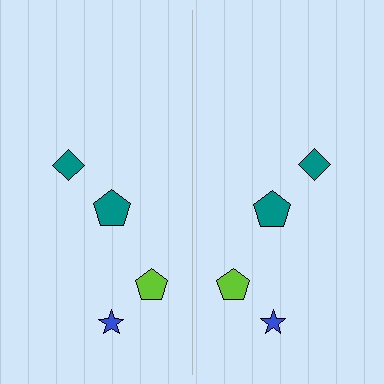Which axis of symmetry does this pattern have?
The pattern has a vertical axis of symmetry running through the center of the image.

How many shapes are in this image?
There are 8 shapes in this image.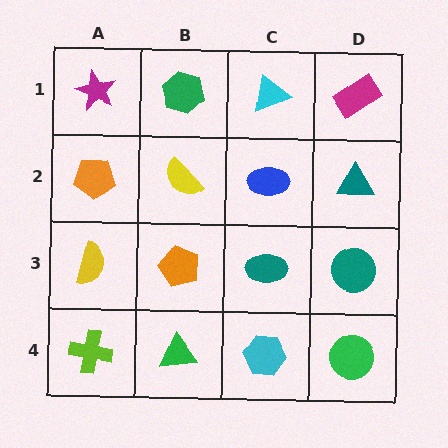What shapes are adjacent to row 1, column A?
An orange pentagon (row 2, column A), a green hexagon (row 1, column B).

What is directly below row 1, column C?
A blue ellipse.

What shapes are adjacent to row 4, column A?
A yellow semicircle (row 3, column A), a green triangle (row 4, column B).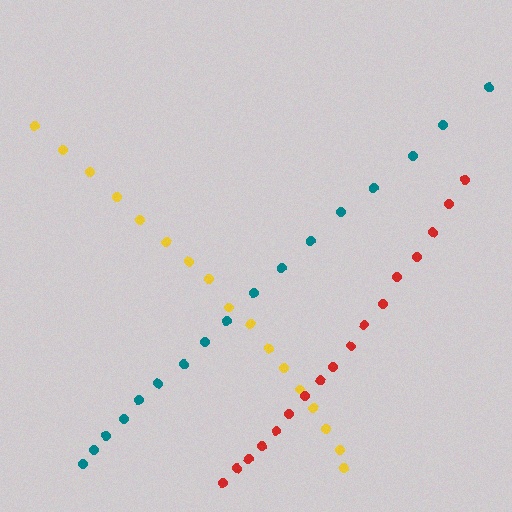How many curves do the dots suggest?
There are 3 distinct paths.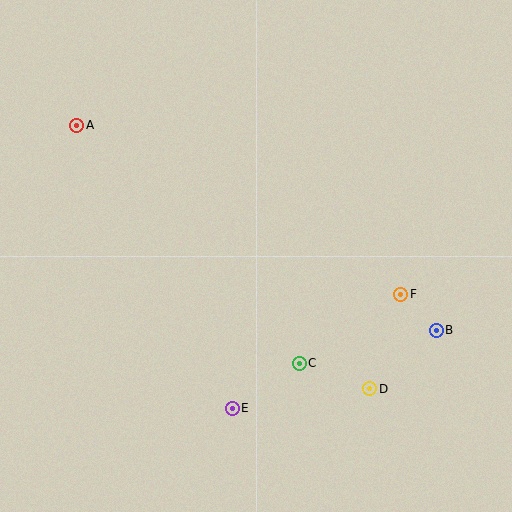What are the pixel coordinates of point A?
Point A is at (77, 125).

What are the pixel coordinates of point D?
Point D is at (370, 389).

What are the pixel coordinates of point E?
Point E is at (232, 408).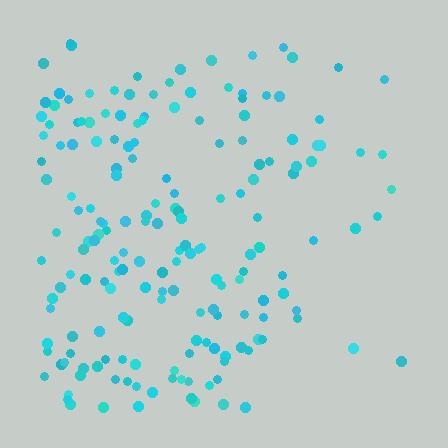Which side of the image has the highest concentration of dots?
The left.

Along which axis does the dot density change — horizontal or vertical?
Horizontal.